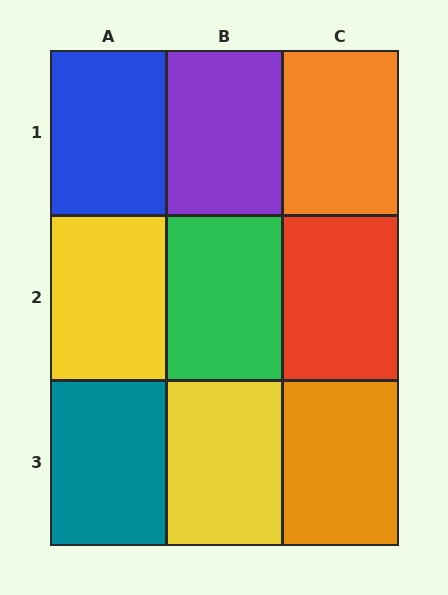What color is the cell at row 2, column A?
Yellow.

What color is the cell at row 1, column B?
Purple.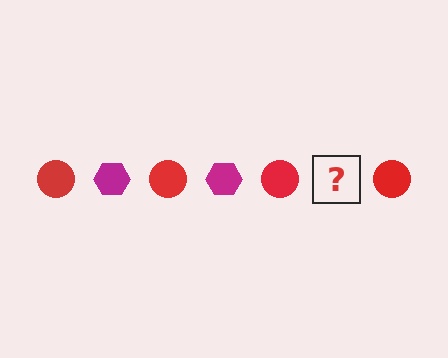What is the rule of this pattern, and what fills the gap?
The rule is that the pattern alternates between red circle and magenta hexagon. The gap should be filled with a magenta hexagon.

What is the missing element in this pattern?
The missing element is a magenta hexagon.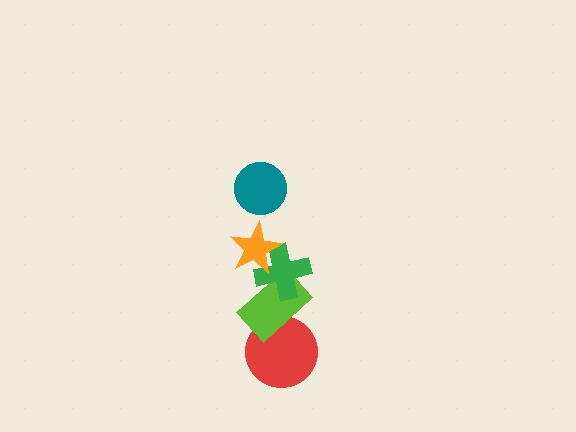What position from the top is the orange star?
The orange star is 2nd from the top.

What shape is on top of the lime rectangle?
The green cross is on top of the lime rectangle.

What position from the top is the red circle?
The red circle is 5th from the top.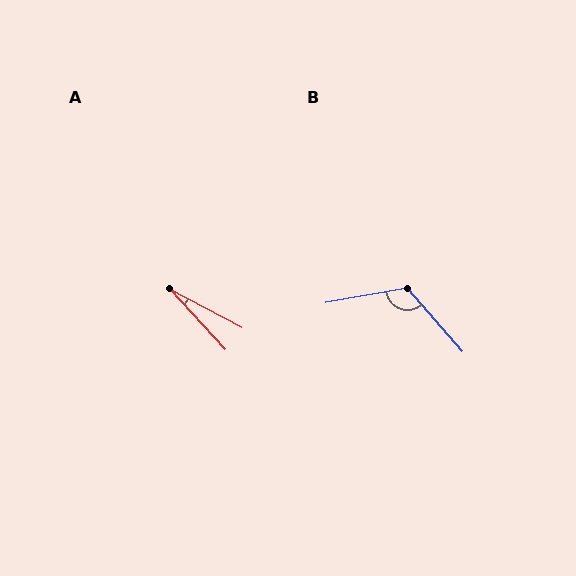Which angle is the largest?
B, at approximately 121 degrees.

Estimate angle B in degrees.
Approximately 121 degrees.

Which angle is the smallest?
A, at approximately 19 degrees.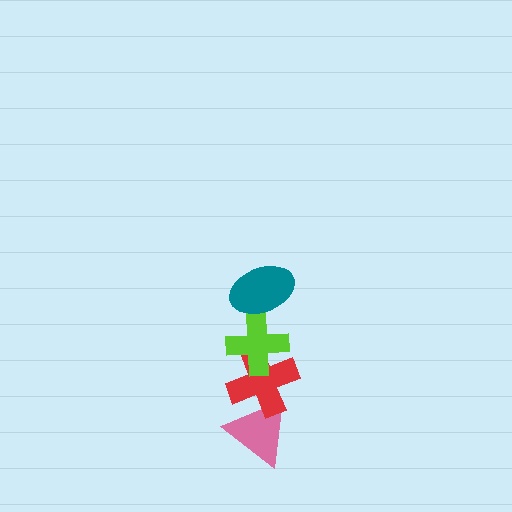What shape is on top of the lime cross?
The teal ellipse is on top of the lime cross.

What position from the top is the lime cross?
The lime cross is 2nd from the top.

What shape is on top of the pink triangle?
The red cross is on top of the pink triangle.